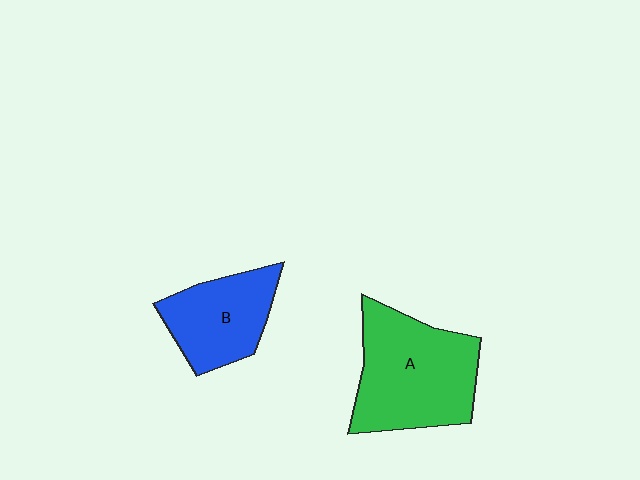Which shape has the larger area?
Shape A (green).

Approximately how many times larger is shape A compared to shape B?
Approximately 1.5 times.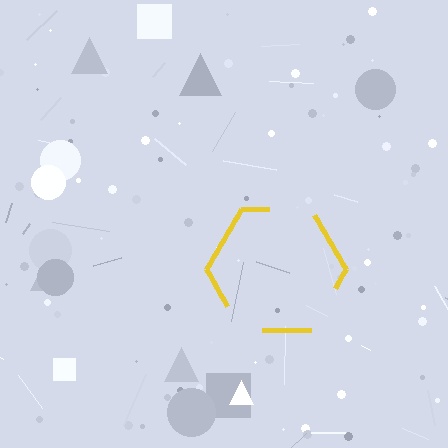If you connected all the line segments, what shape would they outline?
They would outline a hexagon.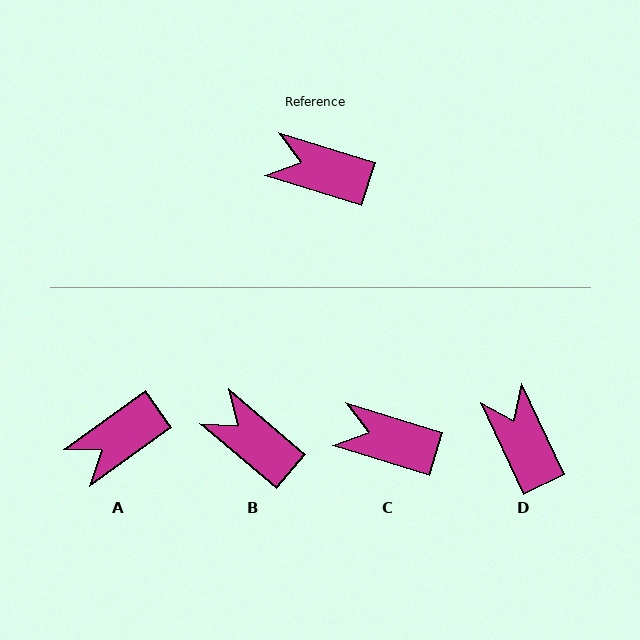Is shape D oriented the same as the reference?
No, it is off by about 48 degrees.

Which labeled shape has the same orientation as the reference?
C.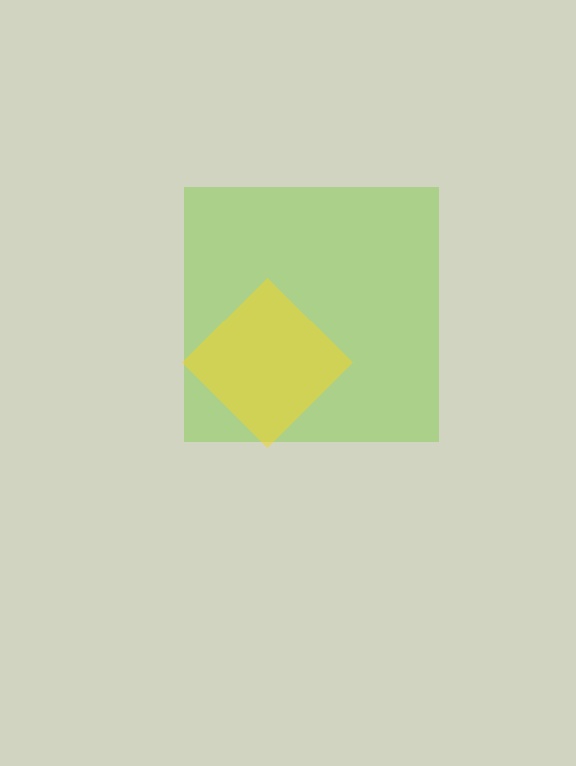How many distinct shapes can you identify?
There are 2 distinct shapes: a lime square, a yellow diamond.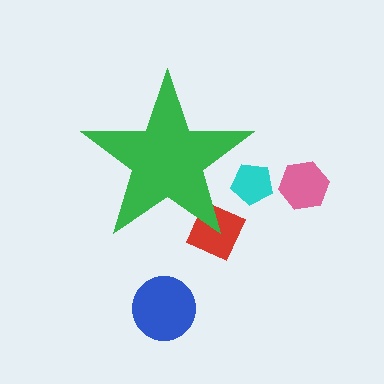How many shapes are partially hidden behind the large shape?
2 shapes are partially hidden.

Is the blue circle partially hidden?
No, the blue circle is fully visible.